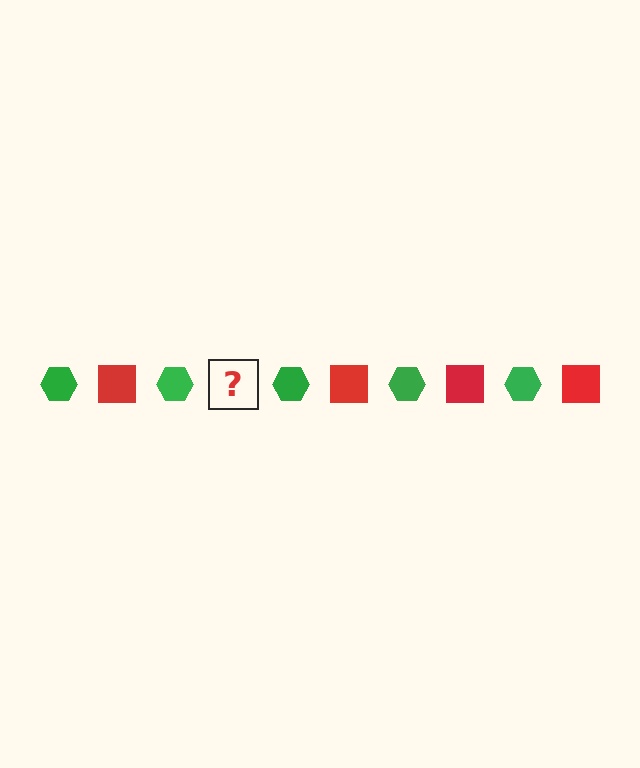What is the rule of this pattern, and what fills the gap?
The rule is that the pattern alternates between green hexagon and red square. The gap should be filled with a red square.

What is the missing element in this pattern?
The missing element is a red square.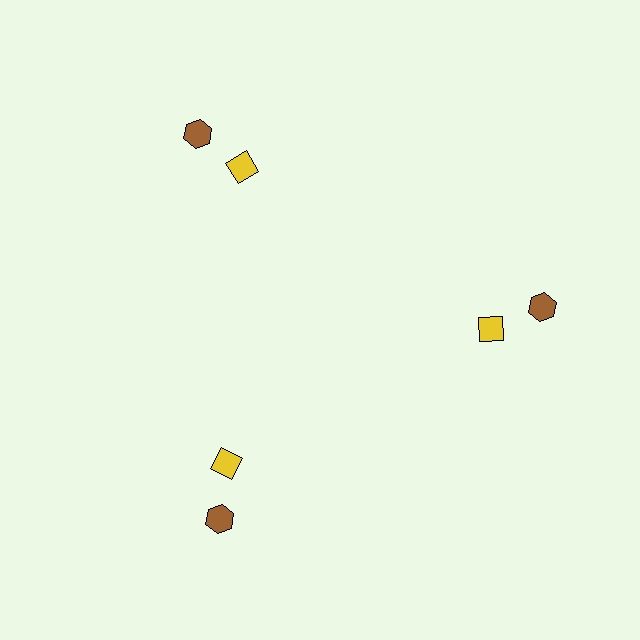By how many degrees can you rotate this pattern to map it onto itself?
The pattern maps onto itself every 120 degrees of rotation.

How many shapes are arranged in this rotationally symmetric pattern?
There are 6 shapes, arranged in 3 groups of 2.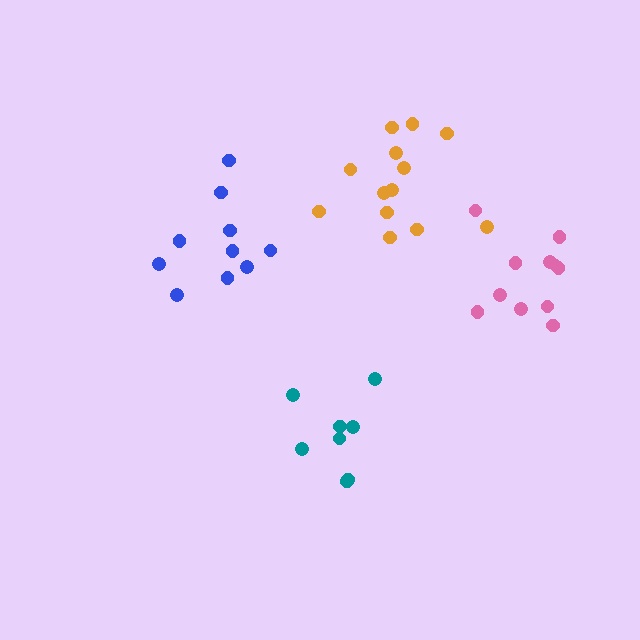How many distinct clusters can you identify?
There are 4 distinct clusters.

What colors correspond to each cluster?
The clusters are colored: pink, blue, teal, orange.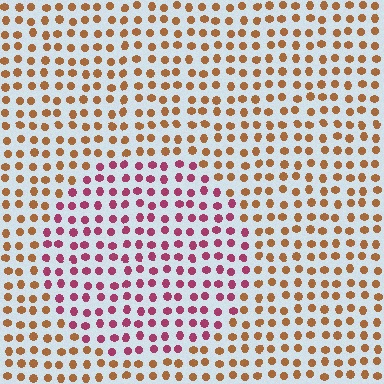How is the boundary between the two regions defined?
The boundary is defined purely by a slight shift in hue (about 53 degrees). Spacing, size, and orientation are identical on both sides.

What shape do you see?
I see a circle.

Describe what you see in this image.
The image is filled with small brown elements in a uniform arrangement. A circle-shaped region is visible where the elements are tinted to a slightly different hue, forming a subtle color boundary.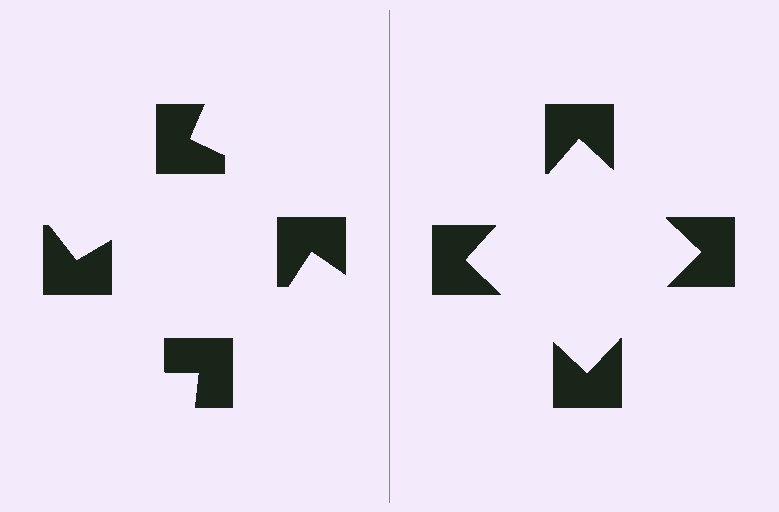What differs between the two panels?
The notched squares are positioned identically on both sides; only the wedge orientations differ. On the right they align to a square; on the left they are misaligned.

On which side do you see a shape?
An illusory square appears on the right side. On the left side the wedge cuts are rotated, so no coherent shape forms.